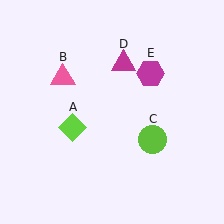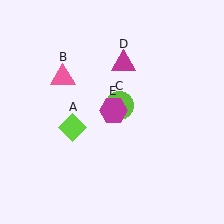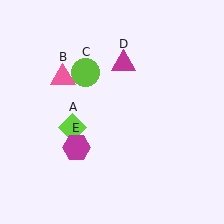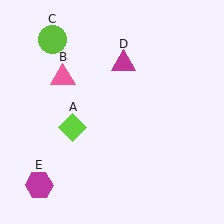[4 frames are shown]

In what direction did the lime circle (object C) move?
The lime circle (object C) moved up and to the left.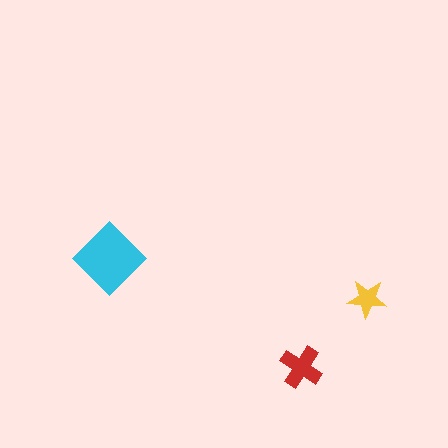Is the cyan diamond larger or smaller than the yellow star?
Larger.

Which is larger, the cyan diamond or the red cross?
The cyan diamond.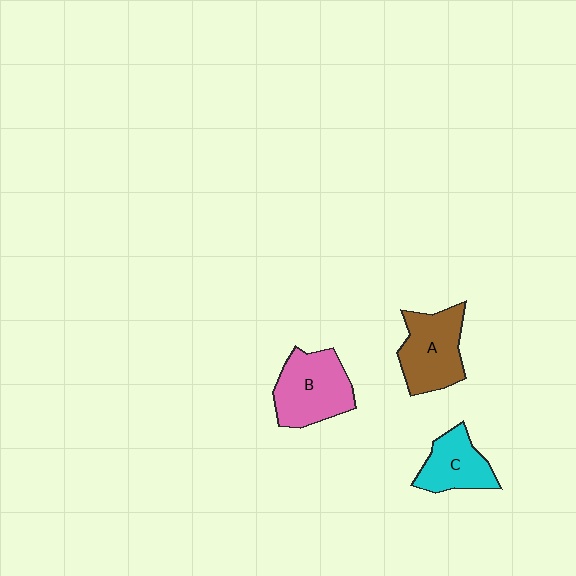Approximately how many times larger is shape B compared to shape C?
Approximately 1.4 times.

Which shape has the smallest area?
Shape C (cyan).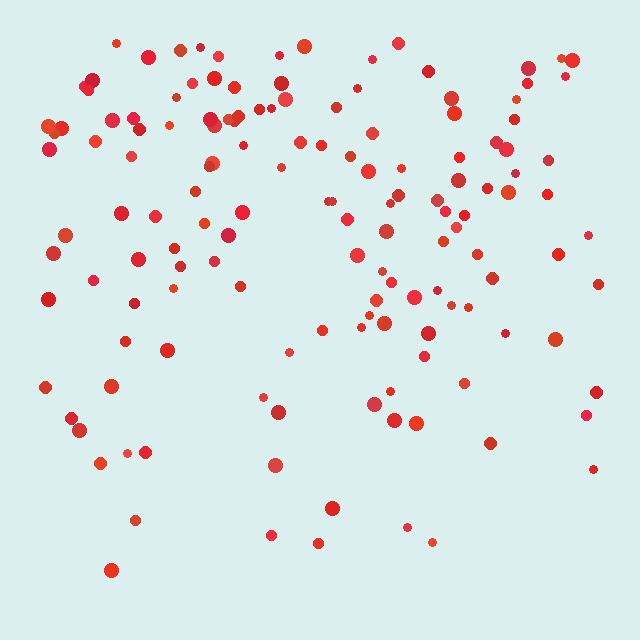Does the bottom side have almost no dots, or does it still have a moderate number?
Still a moderate number, just noticeably fewer than the top.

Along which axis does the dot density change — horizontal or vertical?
Vertical.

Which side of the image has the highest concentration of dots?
The top.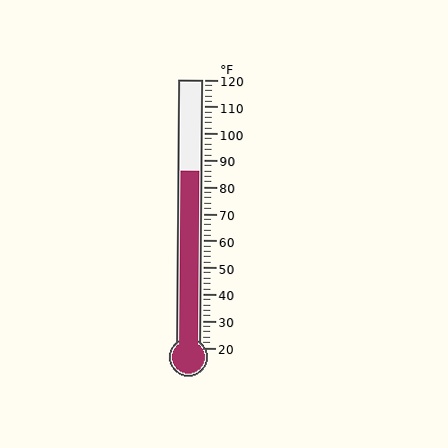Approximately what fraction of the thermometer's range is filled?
The thermometer is filled to approximately 65% of its range.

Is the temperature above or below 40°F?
The temperature is above 40°F.